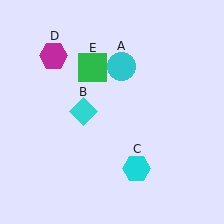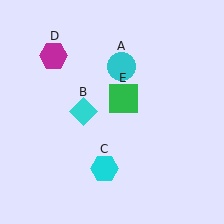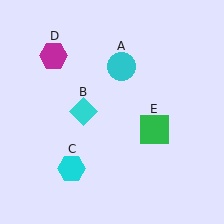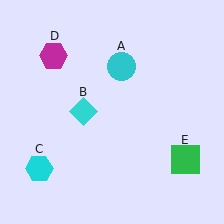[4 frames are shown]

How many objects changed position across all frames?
2 objects changed position: cyan hexagon (object C), green square (object E).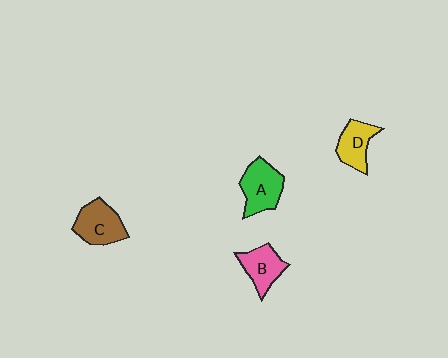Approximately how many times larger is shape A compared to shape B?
Approximately 1.2 times.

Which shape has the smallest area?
Shape D (yellow).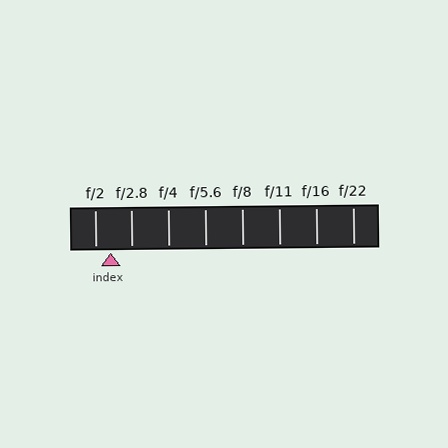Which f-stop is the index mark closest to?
The index mark is closest to f/2.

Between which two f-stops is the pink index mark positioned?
The index mark is between f/2 and f/2.8.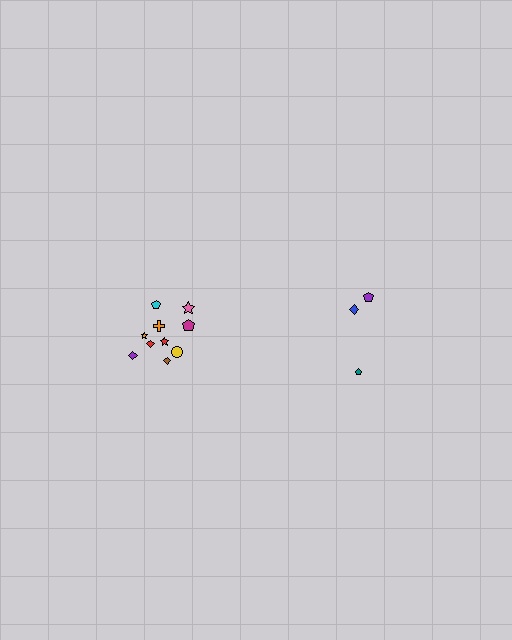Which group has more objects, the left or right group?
The left group.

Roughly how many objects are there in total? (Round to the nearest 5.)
Roughly 15 objects in total.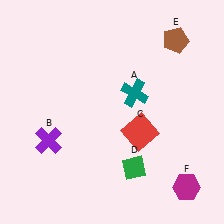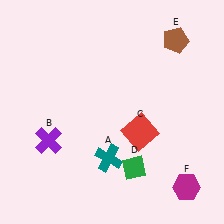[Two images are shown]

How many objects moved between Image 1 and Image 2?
1 object moved between the two images.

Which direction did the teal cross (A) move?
The teal cross (A) moved down.